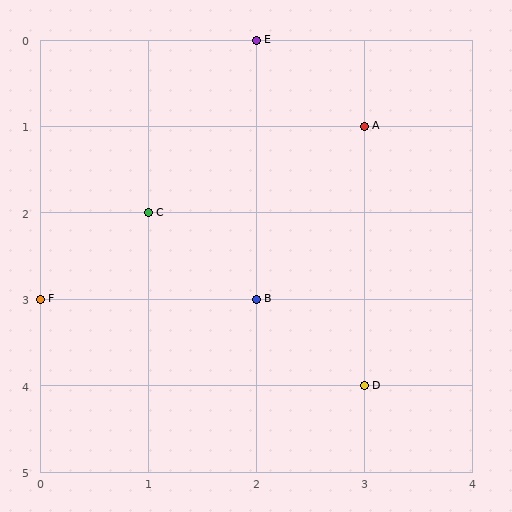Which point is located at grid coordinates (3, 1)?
Point A is at (3, 1).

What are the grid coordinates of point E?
Point E is at grid coordinates (2, 0).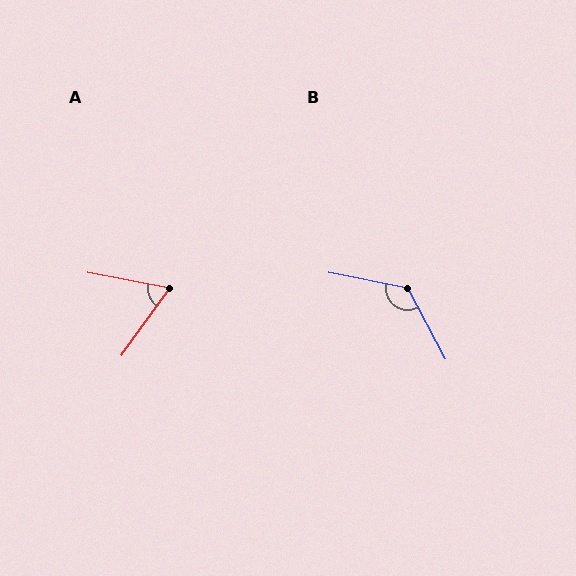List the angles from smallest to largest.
A (65°), B (129°).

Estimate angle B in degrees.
Approximately 129 degrees.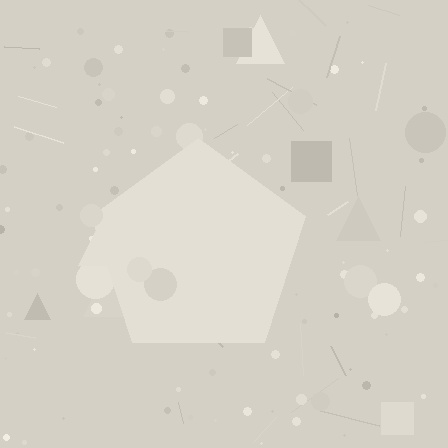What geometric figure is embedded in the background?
A pentagon is embedded in the background.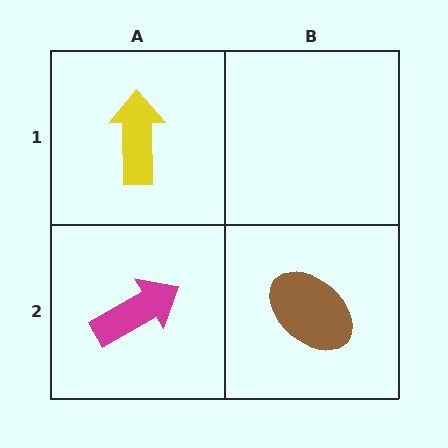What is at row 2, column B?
A brown ellipse.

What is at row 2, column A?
A magenta arrow.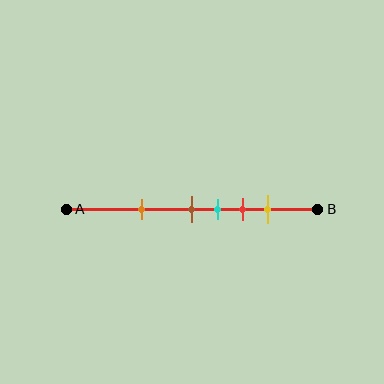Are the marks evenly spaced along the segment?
No, the marks are not evenly spaced.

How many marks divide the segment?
There are 5 marks dividing the segment.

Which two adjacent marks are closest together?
The brown and cyan marks are the closest adjacent pair.